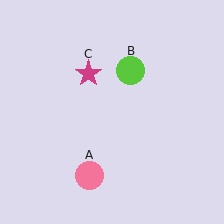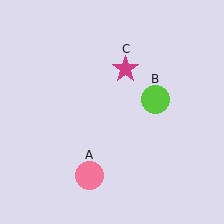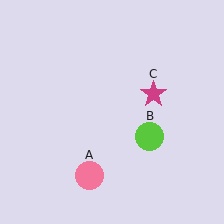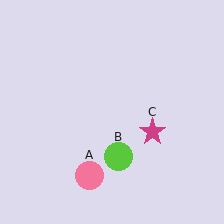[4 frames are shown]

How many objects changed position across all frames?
2 objects changed position: lime circle (object B), magenta star (object C).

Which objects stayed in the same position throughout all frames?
Pink circle (object A) remained stationary.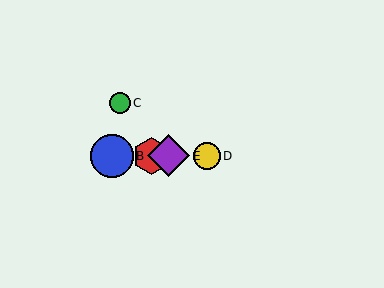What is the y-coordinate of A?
Object A is at y≈156.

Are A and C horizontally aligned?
No, A is at y≈156 and C is at y≈103.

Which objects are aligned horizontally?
Objects A, B, D, E are aligned horizontally.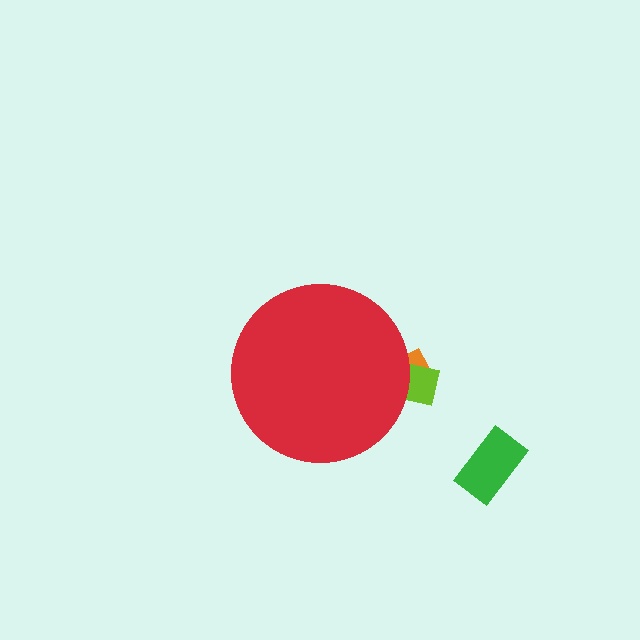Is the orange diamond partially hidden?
Yes, the orange diamond is partially hidden behind the red circle.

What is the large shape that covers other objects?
A red circle.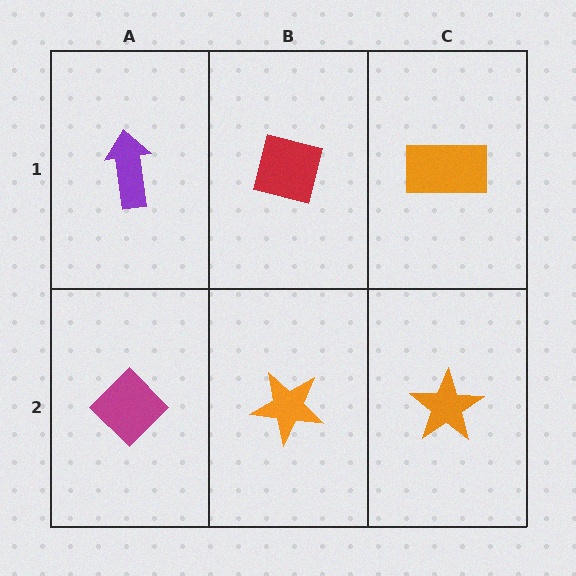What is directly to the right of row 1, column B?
An orange rectangle.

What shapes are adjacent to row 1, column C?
An orange star (row 2, column C), a red square (row 1, column B).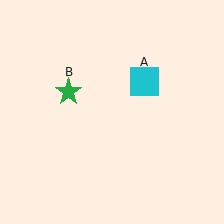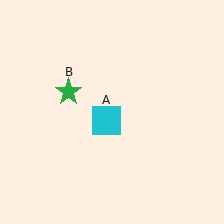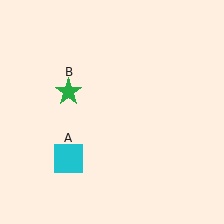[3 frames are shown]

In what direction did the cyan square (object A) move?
The cyan square (object A) moved down and to the left.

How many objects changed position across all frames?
1 object changed position: cyan square (object A).